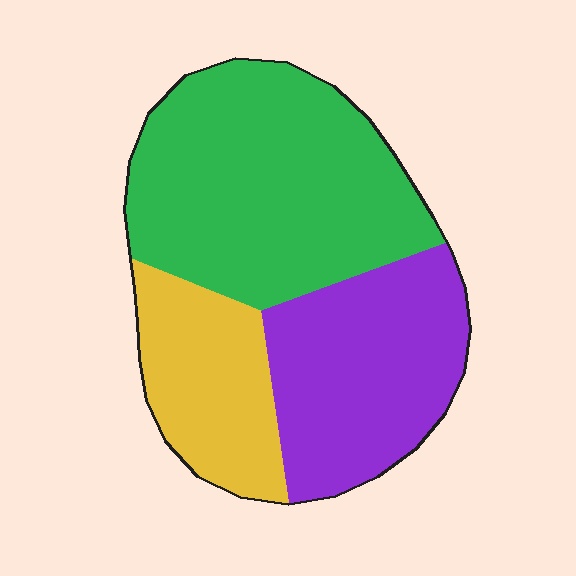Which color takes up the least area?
Yellow, at roughly 20%.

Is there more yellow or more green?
Green.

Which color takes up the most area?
Green, at roughly 45%.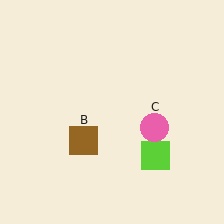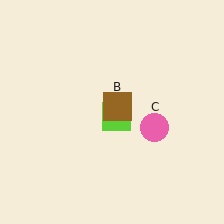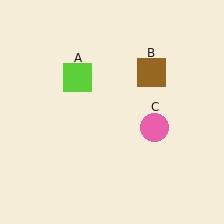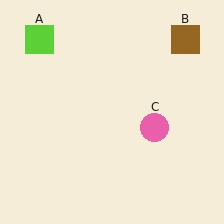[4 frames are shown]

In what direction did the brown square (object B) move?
The brown square (object B) moved up and to the right.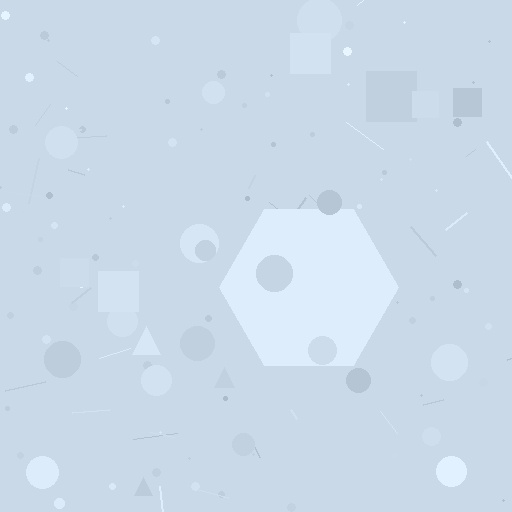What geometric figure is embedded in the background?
A hexagon is embedded in the background.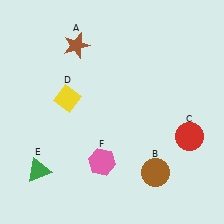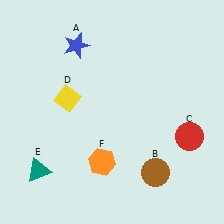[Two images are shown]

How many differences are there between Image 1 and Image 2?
There are 3 differences between the two images.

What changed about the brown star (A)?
In Image 1, A is brown. In Image 2, it changed to blue.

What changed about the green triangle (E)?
In Image 1, E is green. In Image 2, it changed to teal.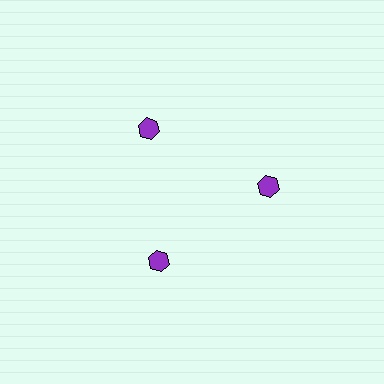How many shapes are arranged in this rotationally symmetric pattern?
There are 3 shapes, arranged in 3 groups of 1.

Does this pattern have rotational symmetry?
Yes, this pattern has 3-fold rotational symmetry. It looks the same after rotating 120 degrees around the center.